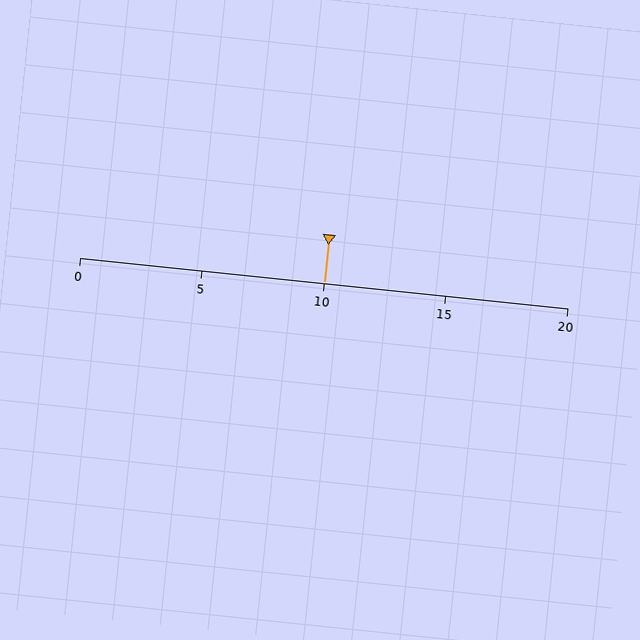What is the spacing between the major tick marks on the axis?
The major ticks are spaced 5 apart.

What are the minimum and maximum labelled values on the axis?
The axis runs from 0 to 20.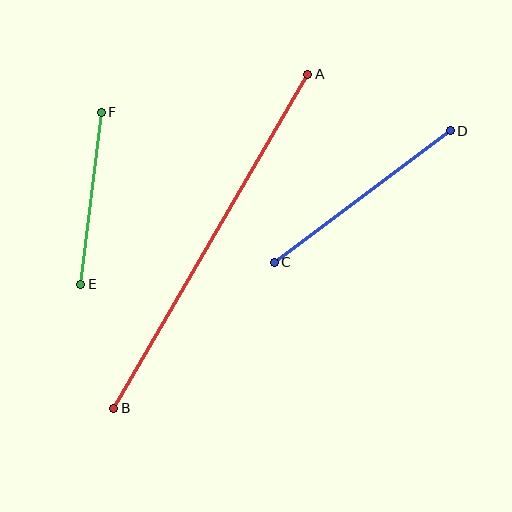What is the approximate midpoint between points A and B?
The midpoint is at approximately (211, 241) pixels.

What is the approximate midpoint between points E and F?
The midpoint is at approximately (91, 198) pixels.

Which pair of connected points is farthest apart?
Points A and B are farthest apart.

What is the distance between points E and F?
The distance is approximately 173 pixels.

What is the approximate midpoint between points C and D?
The midpoint is at approximately (362, 197) pixels.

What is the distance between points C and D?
The distance is approximately 220 pixels.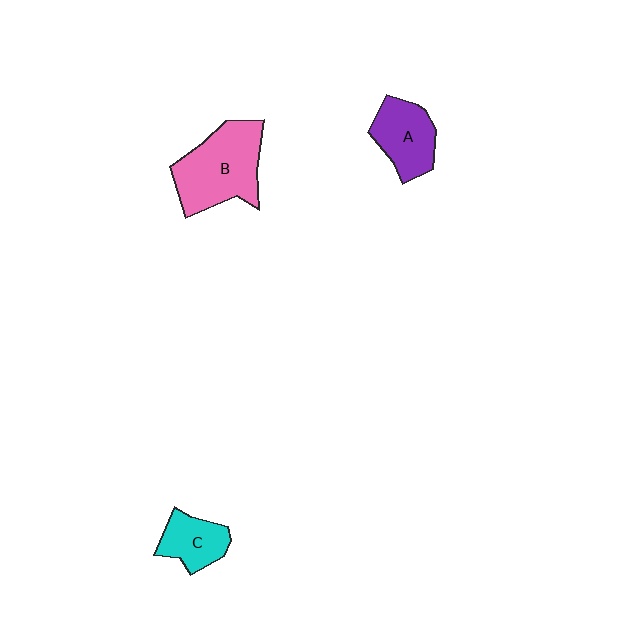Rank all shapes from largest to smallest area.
From largest to smallest: B (pink), A (purple), C (cyan).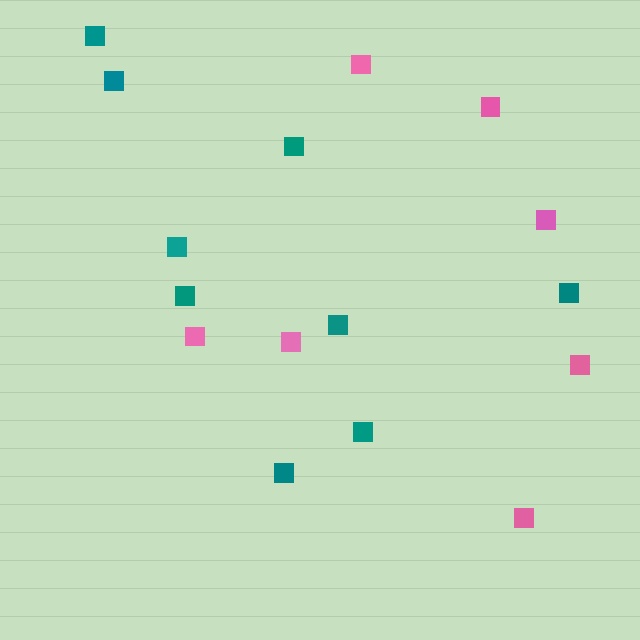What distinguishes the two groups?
There are 2 groups: one group of teal squares (9) and one group of pink squares (7).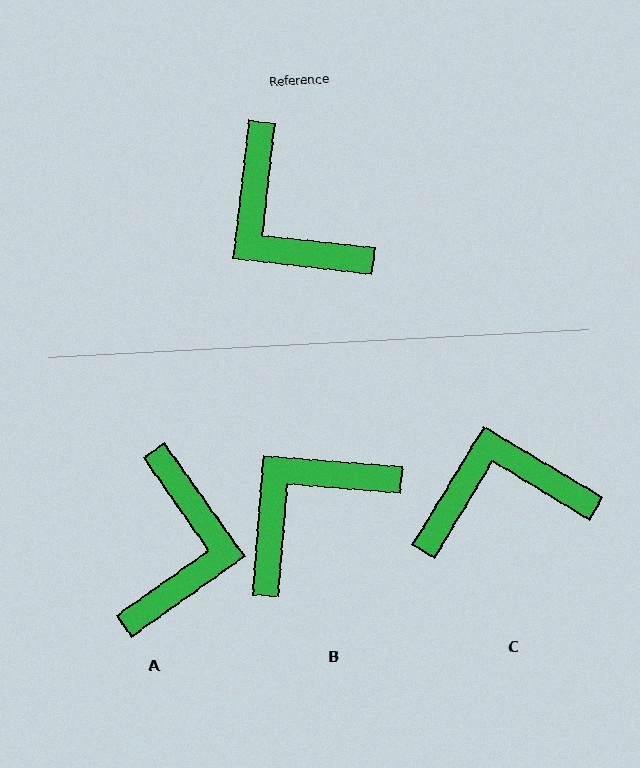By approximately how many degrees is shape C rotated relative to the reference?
Approximately 115 degrees clockwise.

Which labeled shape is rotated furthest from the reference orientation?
A, about 131 degrees away.